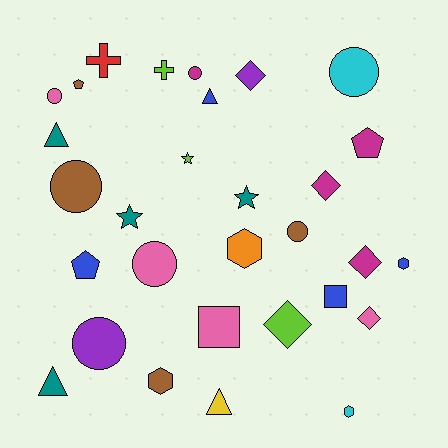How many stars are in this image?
There are 3 stars.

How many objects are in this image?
There are 30 objects.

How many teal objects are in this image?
There are 4 teal objects.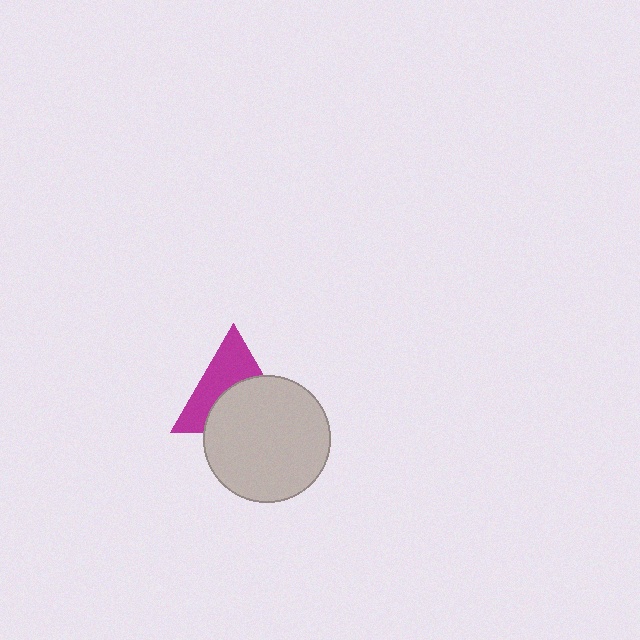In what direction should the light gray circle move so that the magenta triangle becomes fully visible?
The light gray circle should move down. That is the shortest direction to clear the overlap and leave the magenta triangle fully visible.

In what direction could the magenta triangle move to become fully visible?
The magenta triangle could move up. That would shift it out from behind the light gray circle entirely.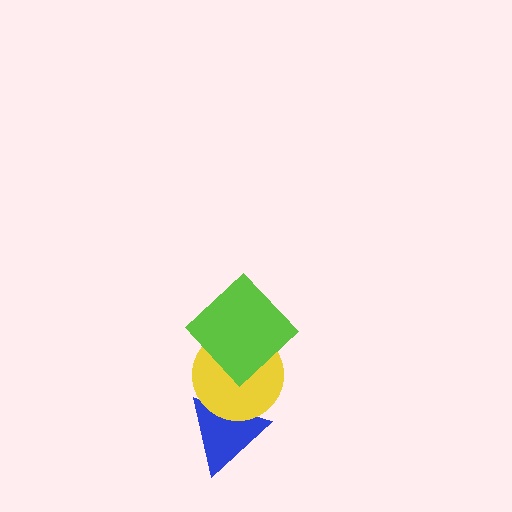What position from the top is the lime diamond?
The lime diamond is 1st from the top.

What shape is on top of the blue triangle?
The yellow circle is on top of the blue triangle.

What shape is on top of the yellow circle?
The lime diamond is on top of the yellow circle.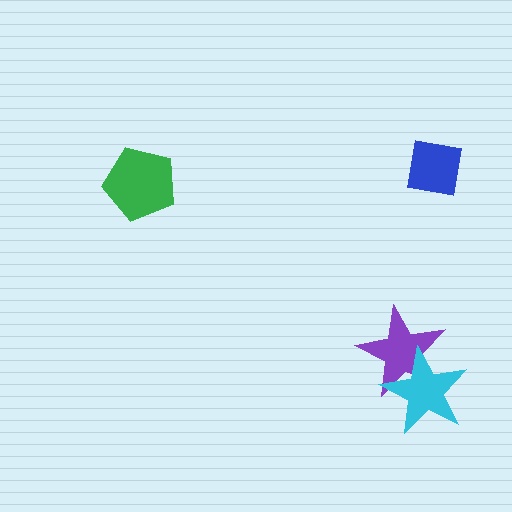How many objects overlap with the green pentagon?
0 objects overlap with the green pentagon.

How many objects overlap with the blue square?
0 objects overlap with the blue square.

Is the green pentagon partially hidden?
No, no other shape covers it.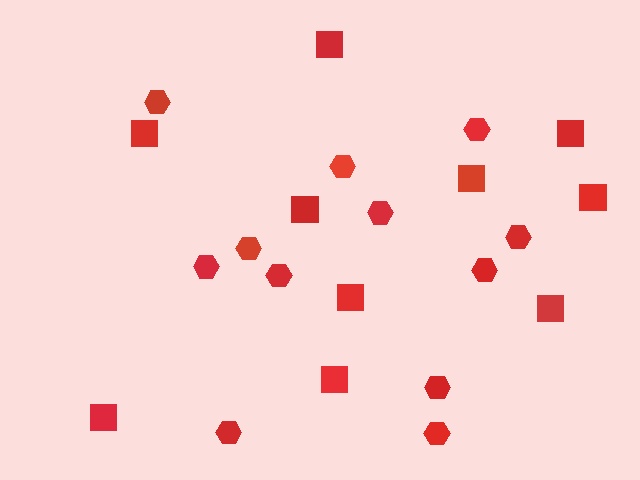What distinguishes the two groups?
There are 2 groups: one group of hexagons (12) and one group of squares (10).